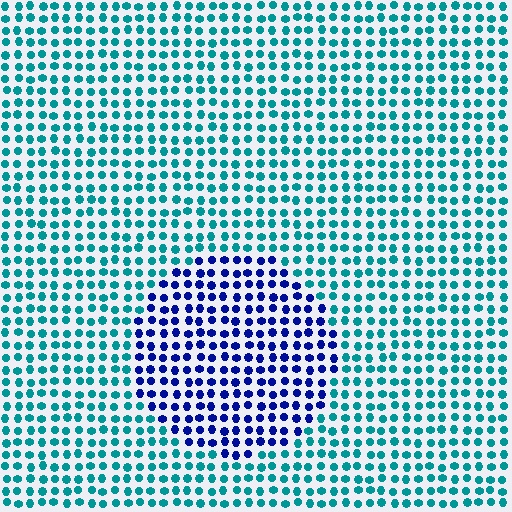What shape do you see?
I see a circle.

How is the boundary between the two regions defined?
The boundary is defined purely by a slight shift in hue (about 55 degrees). Spacing, size, and orientation are identical on both sides.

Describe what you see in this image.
The image is filled with small teal elements in a uniform arrangement. A circle-shaped region is visible where the elements are tinted to a slightly different hue, forming a subtle color boundary.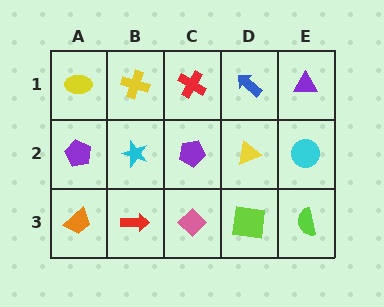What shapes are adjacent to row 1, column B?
A cyan star (row 2, column B), a yellow ellipse (row 1, column A), a red cross (row 1, column C).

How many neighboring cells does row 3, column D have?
3.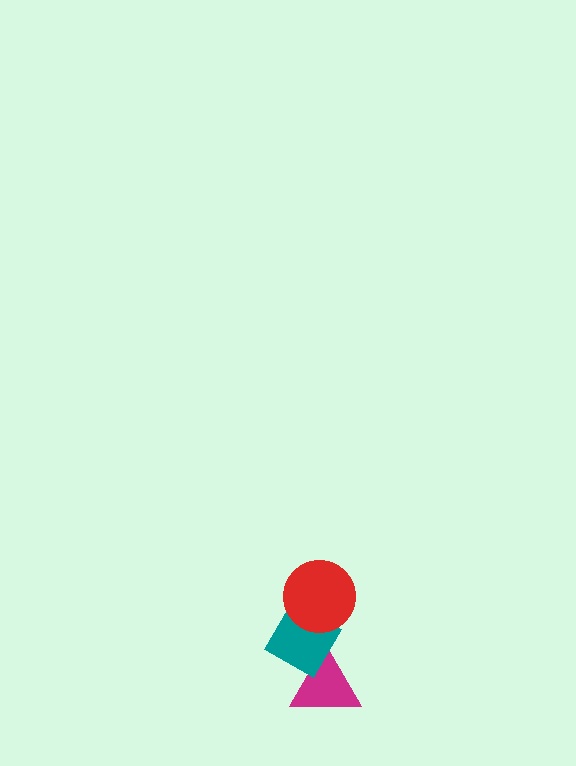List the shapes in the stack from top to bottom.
From top to bottom: the red circle, the teal diamond, the magenta triangle.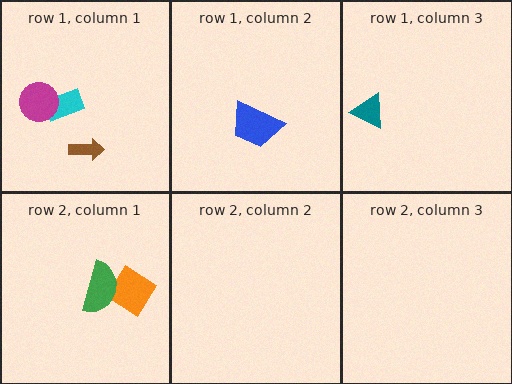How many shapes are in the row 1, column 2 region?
1.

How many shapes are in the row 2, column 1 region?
2.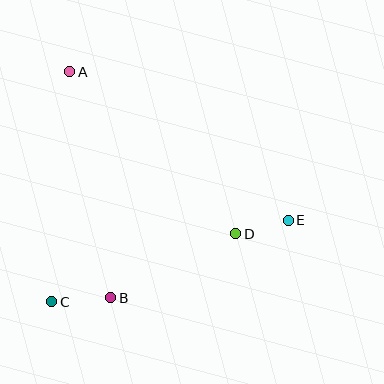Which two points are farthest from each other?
Points A and E are farthest from each other.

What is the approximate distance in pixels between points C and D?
The distance between C and D is approximately 196 pixels.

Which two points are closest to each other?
Points D and E are closest to each other.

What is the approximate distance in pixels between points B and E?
The distance between B and E is approximately 193 pixels.